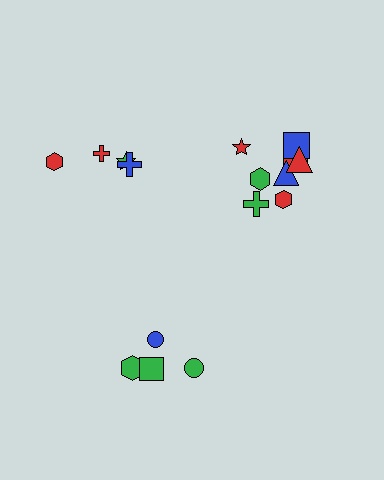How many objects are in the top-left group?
There are 4 objects.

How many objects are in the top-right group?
There are 8 objects.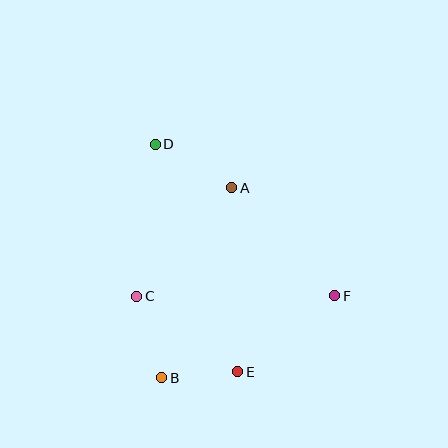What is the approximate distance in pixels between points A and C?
The distance between A and C is approximately 144 pixels.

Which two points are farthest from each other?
Points D and E are farthest from each other.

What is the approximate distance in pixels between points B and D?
The distance between B and D is approximately 234 pixels.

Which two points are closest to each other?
Points B and E are closest to each other.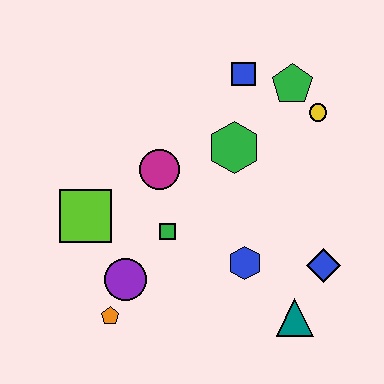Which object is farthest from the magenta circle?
The teal triangle is farthest from the magenta circle.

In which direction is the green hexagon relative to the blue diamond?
The green hexagon is above the blue diamond.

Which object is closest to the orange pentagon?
The purple circle is closest to the orange pentagon.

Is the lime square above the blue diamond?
Yes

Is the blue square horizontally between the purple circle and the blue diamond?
Yes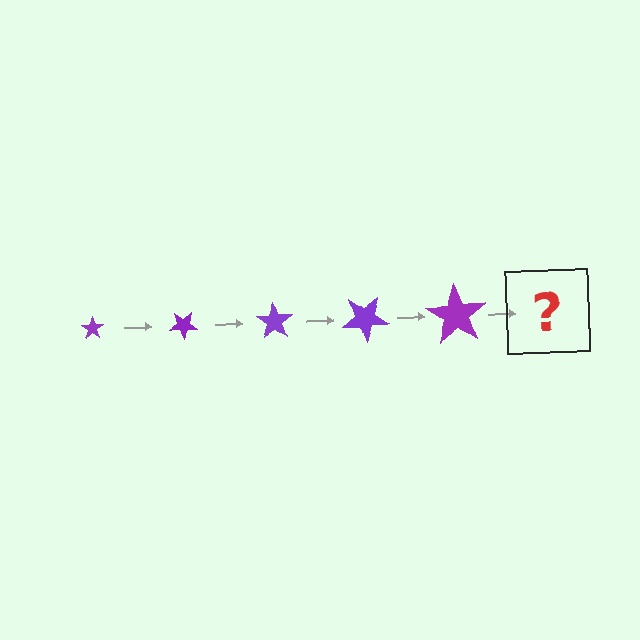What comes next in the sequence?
The next element should be a star, larger than the previous one and rotated 175 degrees from the start.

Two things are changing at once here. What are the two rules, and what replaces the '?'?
The two rules are that the star grows larger each step and it rotates 35 degrees each step. The '?' should be a star, larger than the previous one and rotated 175 degrees from the start.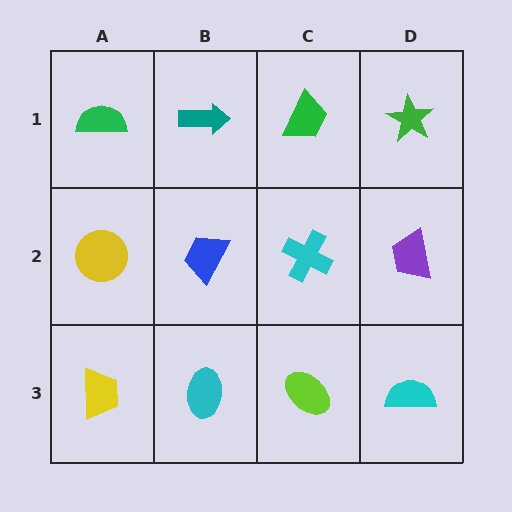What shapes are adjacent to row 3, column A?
A yellow circle (row 2, column A), a cyan ellipse (row 3, column B).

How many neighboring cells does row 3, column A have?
2.